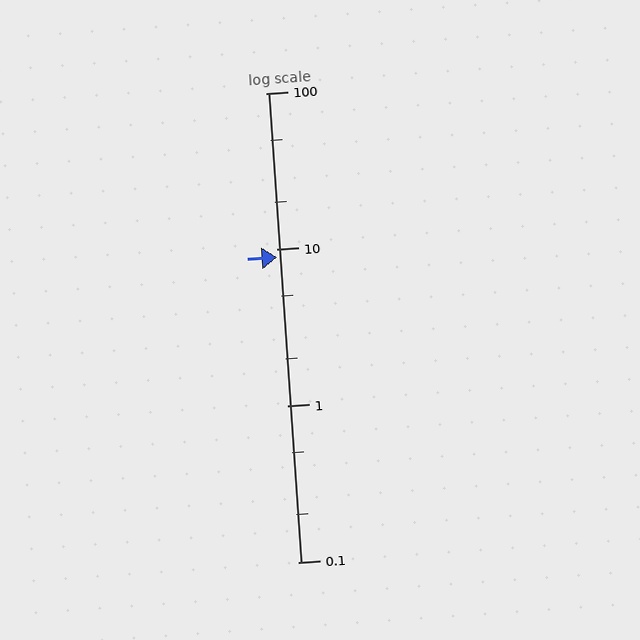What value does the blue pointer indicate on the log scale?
The pointer indicates approximately 8.9.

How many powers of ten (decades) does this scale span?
The scale spans 3 decades, from 0.1 to 100.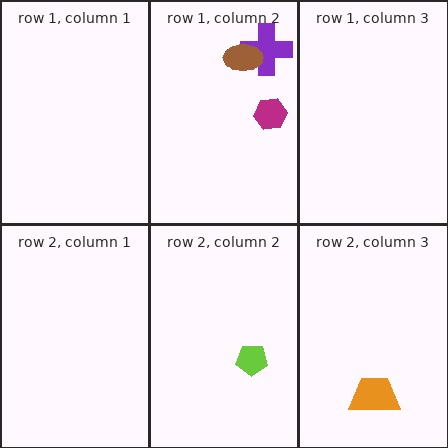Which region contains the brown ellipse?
The row 1, column 2 region.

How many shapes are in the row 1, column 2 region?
3.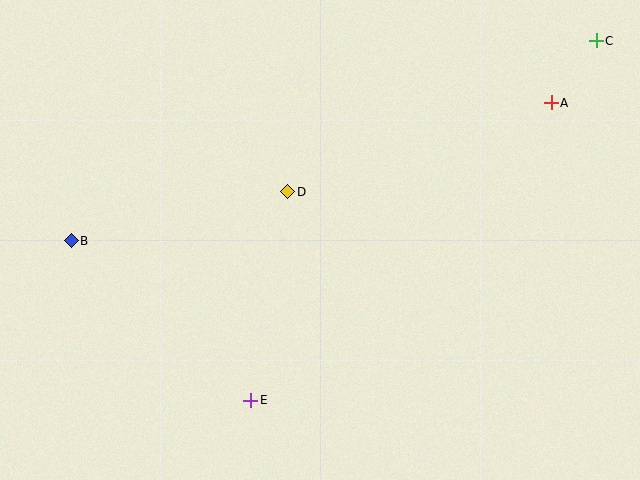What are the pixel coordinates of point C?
Point C is at (596, 41).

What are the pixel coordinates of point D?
Point D is at (288, 192).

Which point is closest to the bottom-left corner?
Point B is closest to the bottom-left corner.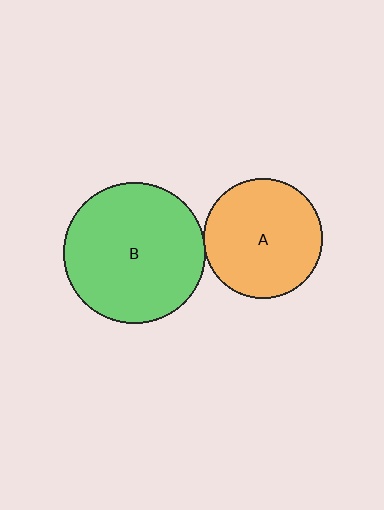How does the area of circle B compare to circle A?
Approximately 1.4 times.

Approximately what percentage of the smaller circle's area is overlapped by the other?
Approximately 5%.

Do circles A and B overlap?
Yes.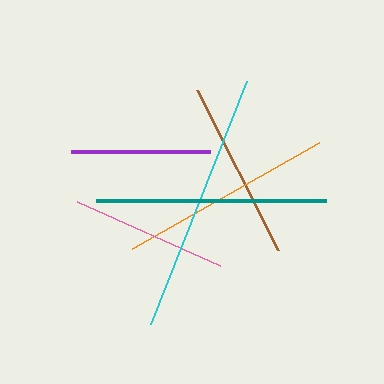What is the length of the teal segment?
The teal segment is approximately 229 pixels long.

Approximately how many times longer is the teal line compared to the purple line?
The teal line is approximately 1.7 times the length of the purple line.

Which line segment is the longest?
The cyan line is the longest at approximately 261 pixels.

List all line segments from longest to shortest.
From longest to shortest: cyan, teal, orange, brown, pink, purple.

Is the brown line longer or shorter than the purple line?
The brown line is longer than the purple line.